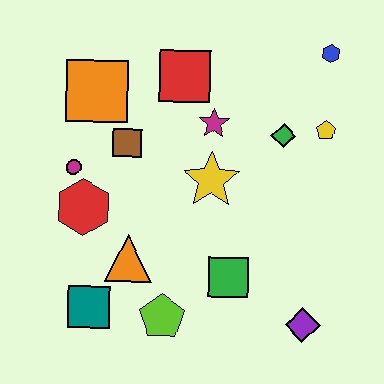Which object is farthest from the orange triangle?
The blue hexagon is farthest from the orange triangle.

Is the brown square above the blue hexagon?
No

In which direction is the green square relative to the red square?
The green square is below the red square.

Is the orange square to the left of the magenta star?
Yes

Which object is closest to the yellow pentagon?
The green diamond is closest to the yellow pentagon.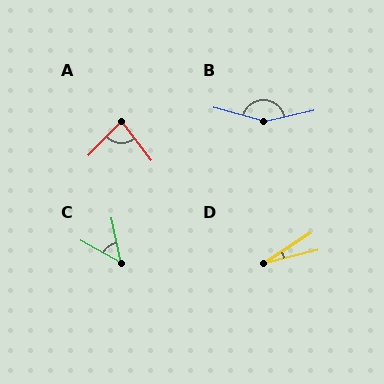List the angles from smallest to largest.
D (19°), C (48°), A (81°), B (151°).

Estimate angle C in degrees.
Approximately 48 degrees.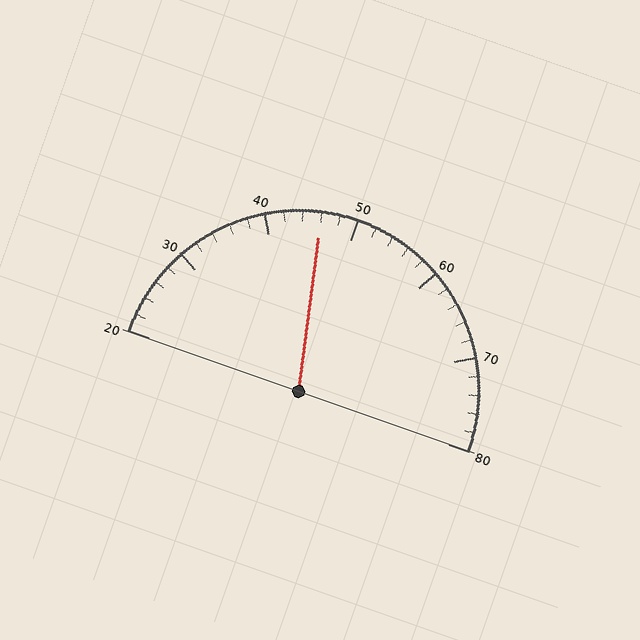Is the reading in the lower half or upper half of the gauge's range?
The reading is in the lower half of the range (20 to 80).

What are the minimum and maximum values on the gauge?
The gauge ranges from 20 to 80.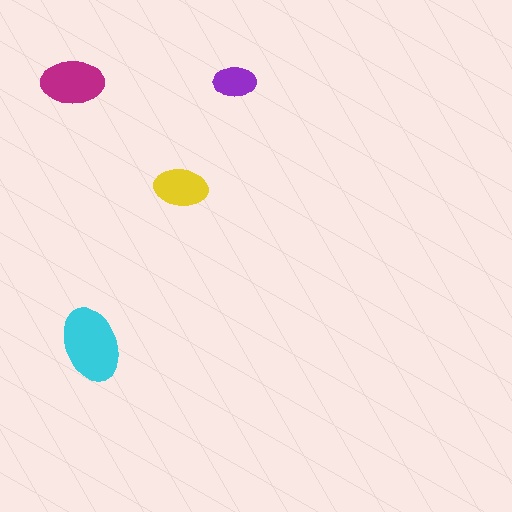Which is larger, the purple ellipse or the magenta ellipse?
The magenta one.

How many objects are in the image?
There are 4 objects in the image.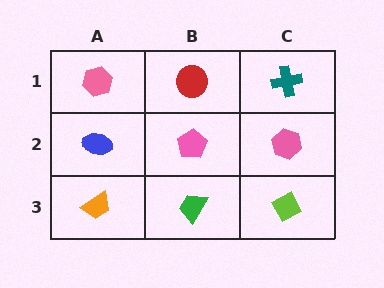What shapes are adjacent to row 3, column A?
A blue ellipse (row 2, column A), a green trapezoid (row 3, column B).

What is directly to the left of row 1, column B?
A pink hexagon.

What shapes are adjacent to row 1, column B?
A pink pentagon (row 2, column B), a pink hexagon (row 1, column A), a teal cross (row 1, column C).